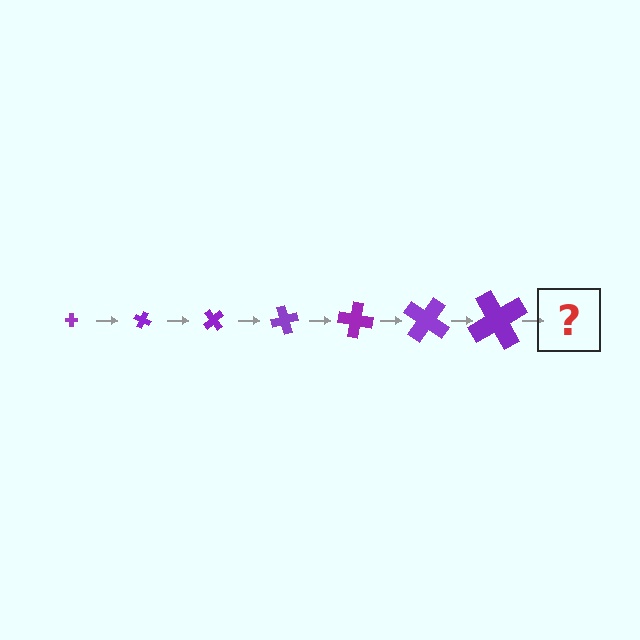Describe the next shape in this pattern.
It should be a cross, larger than the previous one and rotated 175 degrees from the start.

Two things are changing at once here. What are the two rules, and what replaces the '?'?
The two rules are that the cross grows larger each step and it rotates 25 degrees each step. The '?' should be a cross, larger than the previous one and rotated 175 degrees from the start.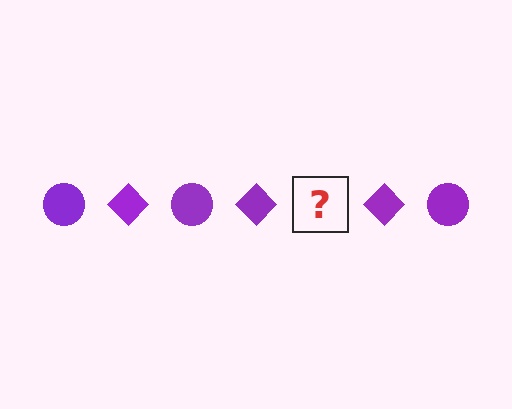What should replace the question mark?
The question mark should be replaced with a purple circle.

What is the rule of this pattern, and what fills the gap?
The rule is that the pattern cycles through circle, diamond shapes in purple. The gap should be filled with a purple circle.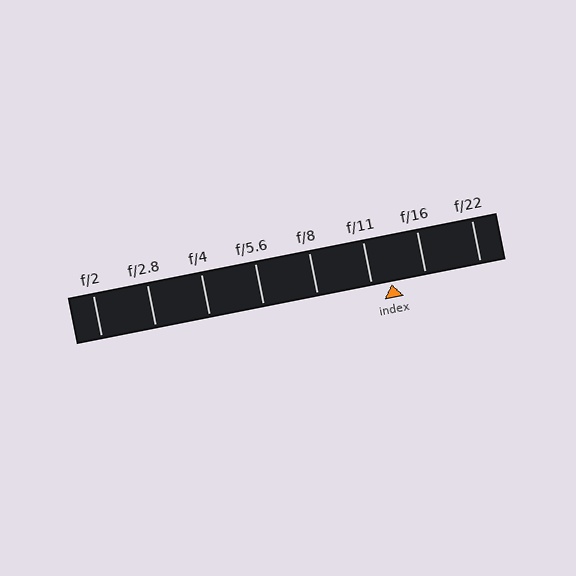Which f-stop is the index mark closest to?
The index mark is closest to f/11.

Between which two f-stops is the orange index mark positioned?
The index mark is between f/11 and f/16.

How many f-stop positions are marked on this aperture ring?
There are 8 f-stop positions marked.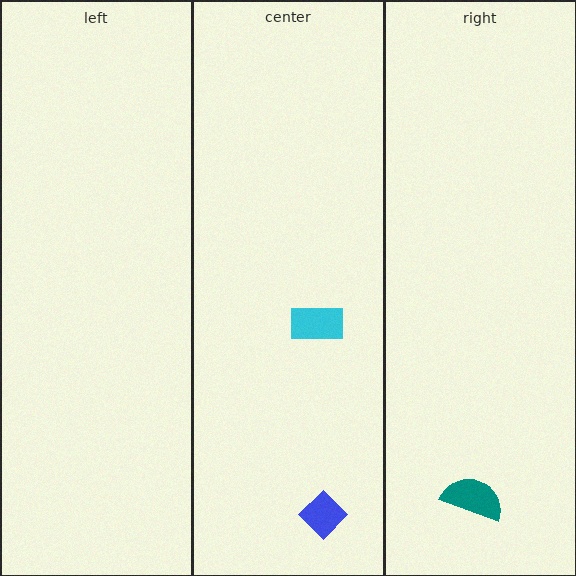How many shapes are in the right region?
1.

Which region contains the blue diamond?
The center region.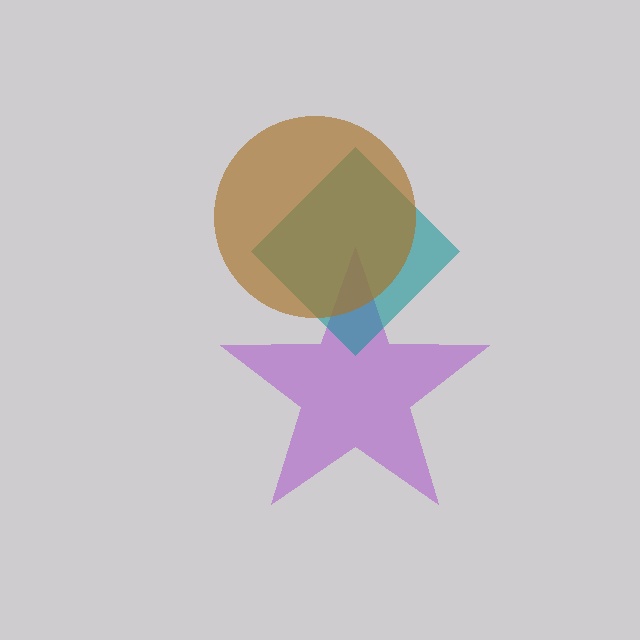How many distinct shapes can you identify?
There are 3 distinct shapes: a purple star, a teal diamond, a brown circle.